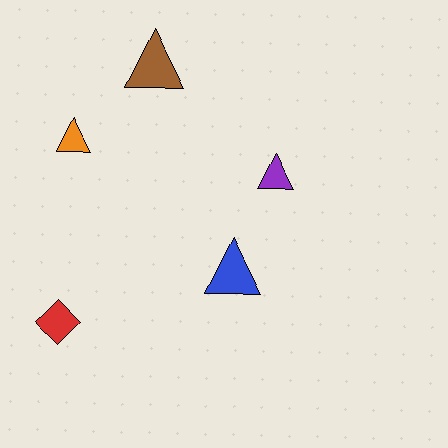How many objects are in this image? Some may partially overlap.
There are 5 objects.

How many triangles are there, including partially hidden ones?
There are 4 triangles.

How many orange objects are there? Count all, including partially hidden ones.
There is 1 orange object.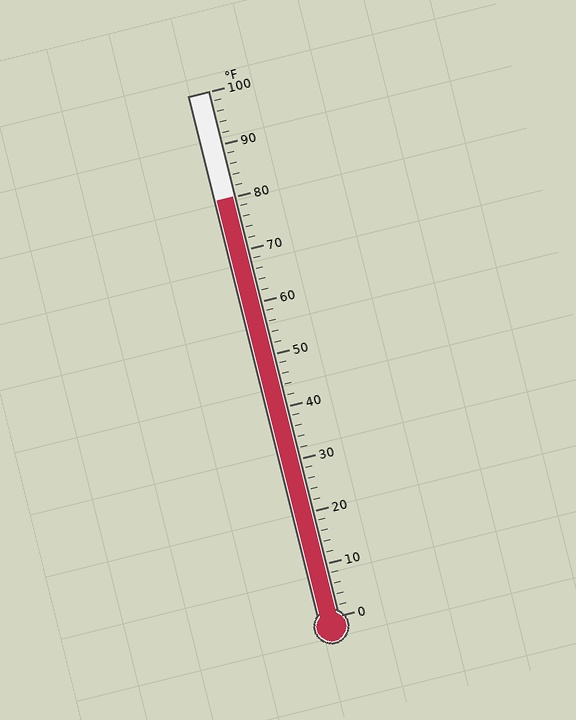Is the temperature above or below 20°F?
The temperature is above 20°F.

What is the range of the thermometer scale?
The thermometer scale ranges from 0°F to 100°F.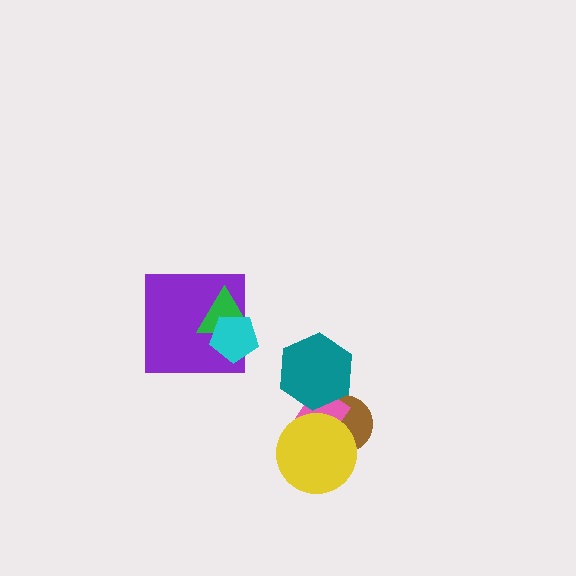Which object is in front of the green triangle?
The cyan pentagon is in front of the green triangle.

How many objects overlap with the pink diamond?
3 objects overlap with the pink diamond.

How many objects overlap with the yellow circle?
2 objects overlap with the yellow circle.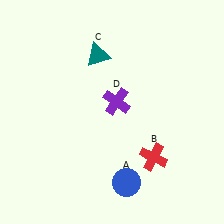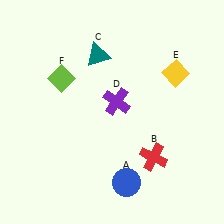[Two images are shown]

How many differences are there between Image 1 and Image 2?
There are 2 differences between the two images.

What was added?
A yellow diamond (E), a lime diamond (F) were added in Image 2.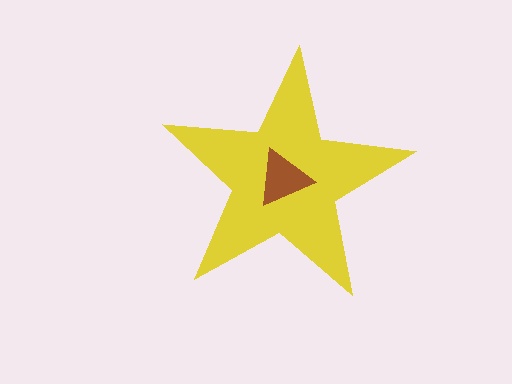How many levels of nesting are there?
2.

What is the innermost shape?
The brown triangle.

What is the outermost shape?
The yellow star.